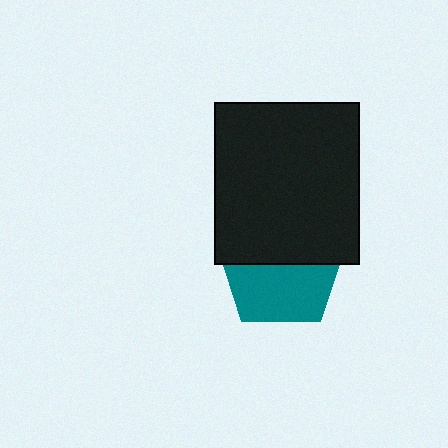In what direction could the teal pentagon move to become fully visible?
The teal pentagon could move down. That would shift it out from behind the black rectangle entirely.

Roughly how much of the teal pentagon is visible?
About half of it is visible (roughly 51%).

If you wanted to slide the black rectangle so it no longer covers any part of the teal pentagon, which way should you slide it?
Slide it up — that is the most direct way to separate the two shapes.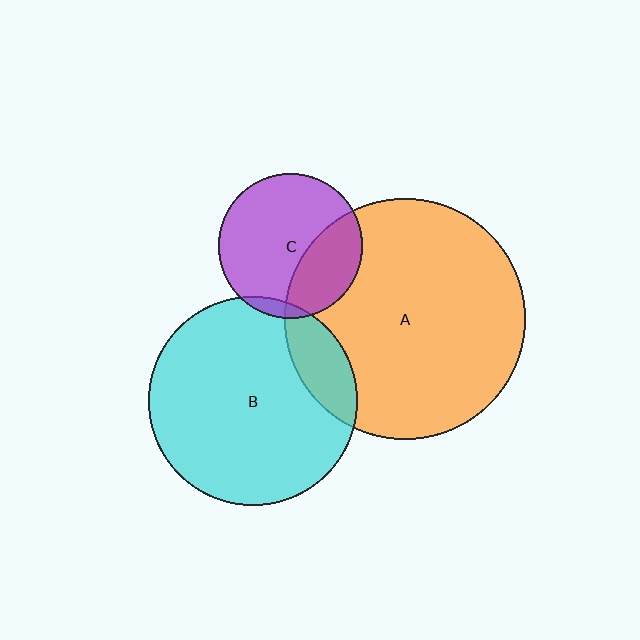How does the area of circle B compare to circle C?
Approximately 2.1 times.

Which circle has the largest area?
Circle A (orange).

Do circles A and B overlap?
Yes.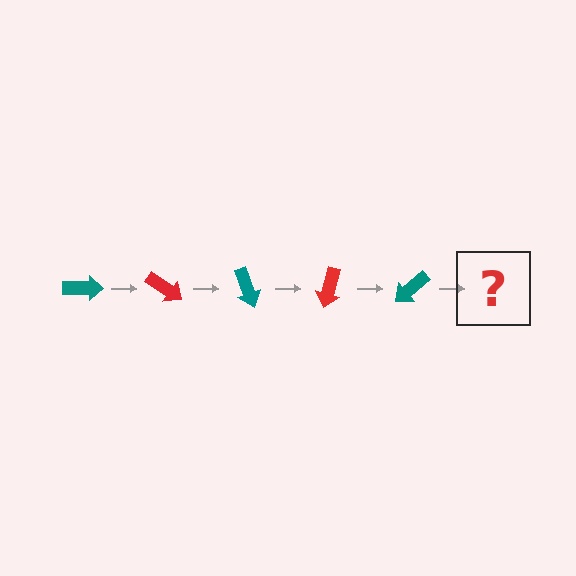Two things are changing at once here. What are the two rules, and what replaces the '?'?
The two rules are that it rotates 35 degrees each step and the color cycles through teal and red. The '?' should be a red arrow, rotated 175 degrees from the start.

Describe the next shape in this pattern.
It should be a red arrow, rotated 175 degrees from the start.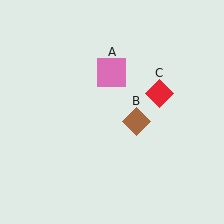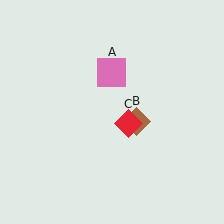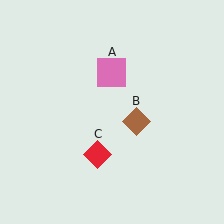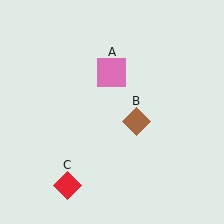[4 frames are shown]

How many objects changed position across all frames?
1 object changed position: red diamond (object C).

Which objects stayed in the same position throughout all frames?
Pink square (object A) and brown diamond (object B) remained stationary.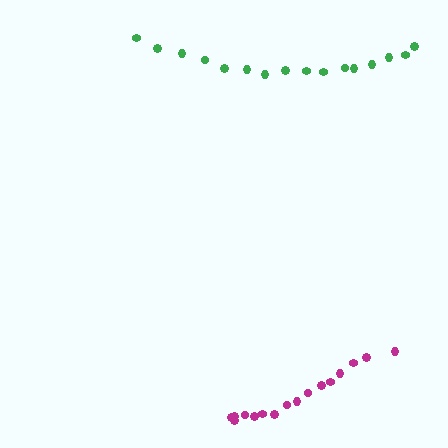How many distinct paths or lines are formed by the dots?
There are 2 distinct paths.